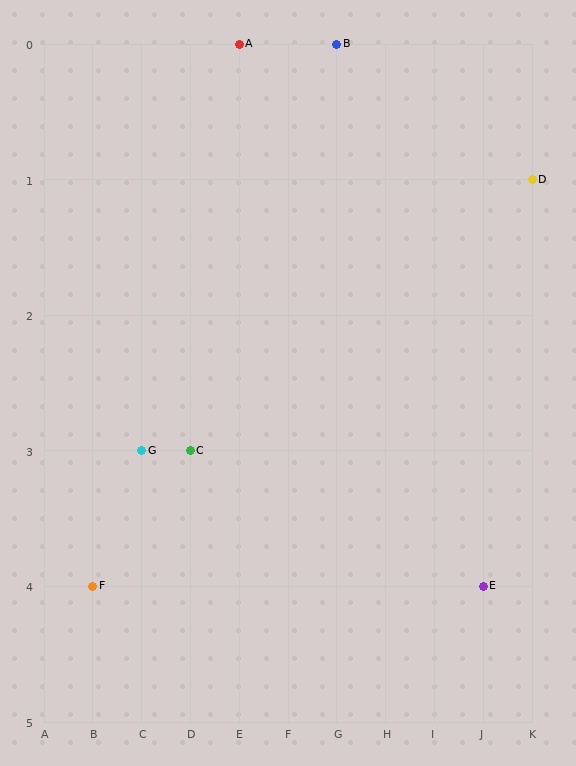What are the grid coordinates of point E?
Point E is at grid coordinates (J, 4).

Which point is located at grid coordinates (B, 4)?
Point F is at (B, 4).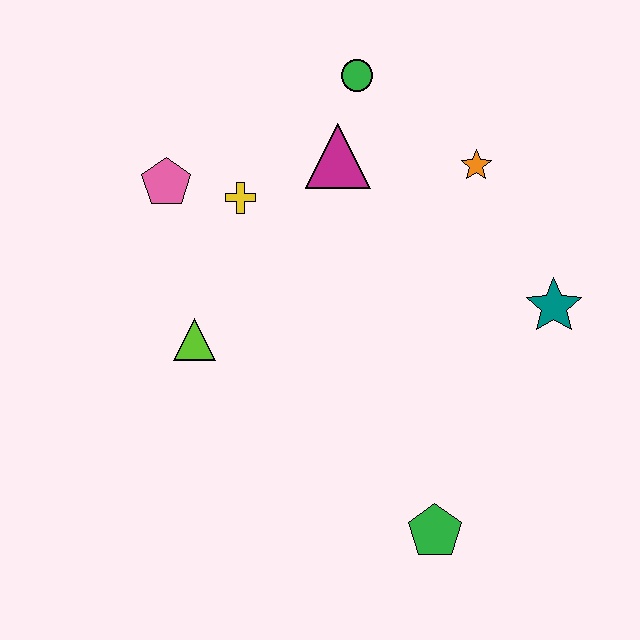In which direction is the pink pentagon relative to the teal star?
The pink pentagon is to the left of the teal star.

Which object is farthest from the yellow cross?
The green pentagon is farthest from the yellow cross.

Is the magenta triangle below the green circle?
Yes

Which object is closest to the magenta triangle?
The green circle is closest to the magenta triangle.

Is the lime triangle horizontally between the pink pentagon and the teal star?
Yes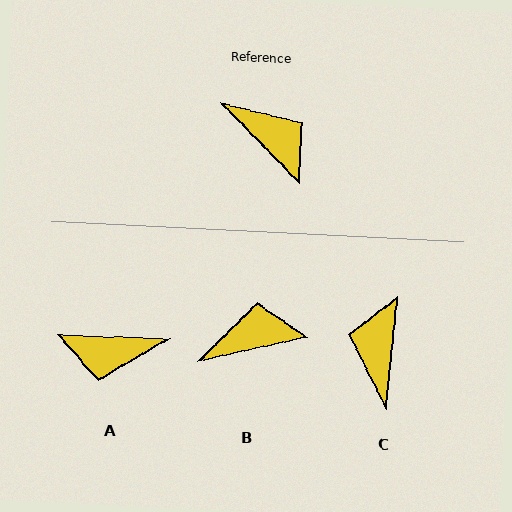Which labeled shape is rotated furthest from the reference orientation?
A, about 136 degrees away.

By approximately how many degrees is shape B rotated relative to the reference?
Approximately 59 degrees counter-clockwise.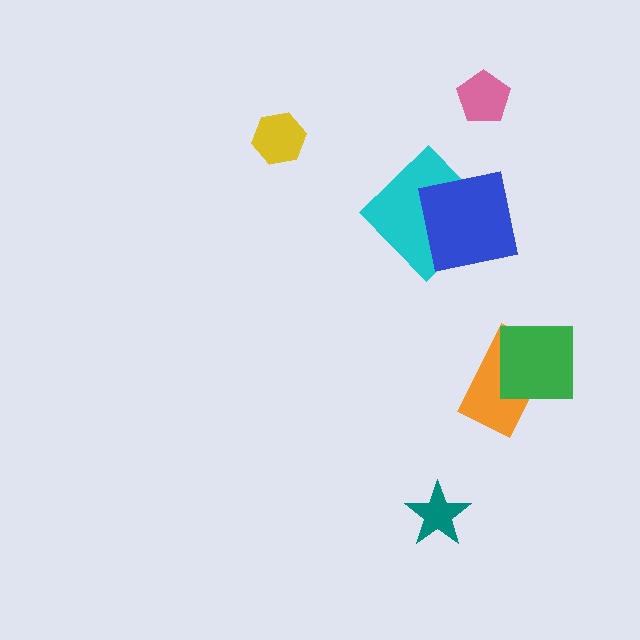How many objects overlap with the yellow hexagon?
0 objects overlap with the yellow hexagon.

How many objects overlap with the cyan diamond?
1 object overlaps with the cyan diamond.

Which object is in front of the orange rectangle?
The green square is in front of the orange rectangle.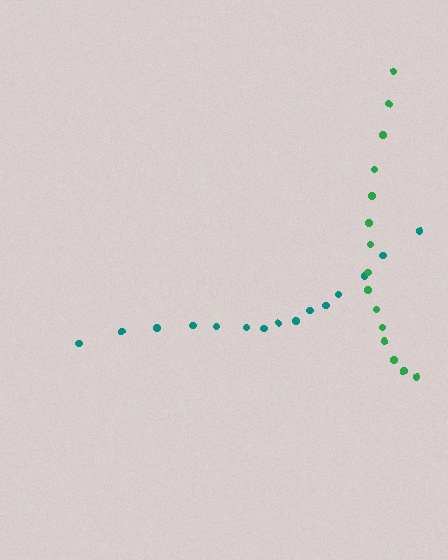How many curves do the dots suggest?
There are 2 distinct paths.